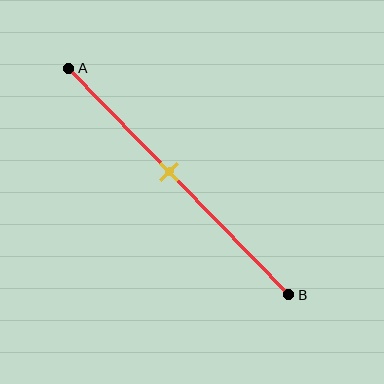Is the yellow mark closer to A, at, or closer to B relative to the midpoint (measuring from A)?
The yellow mark is closer to point A than the midpoint of segment AB.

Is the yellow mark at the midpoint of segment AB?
No, the mark is at about 45% from A, not at the 50% midpoint.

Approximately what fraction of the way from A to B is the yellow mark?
The yellow mark is approximately 45% of the way from A to B.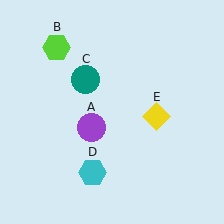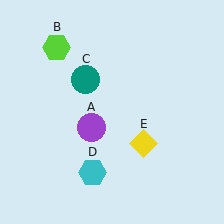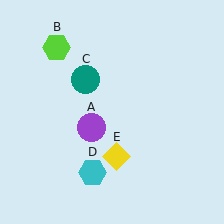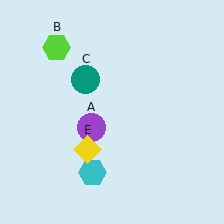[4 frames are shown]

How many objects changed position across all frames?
1 object changed position: yellow diamond (object E).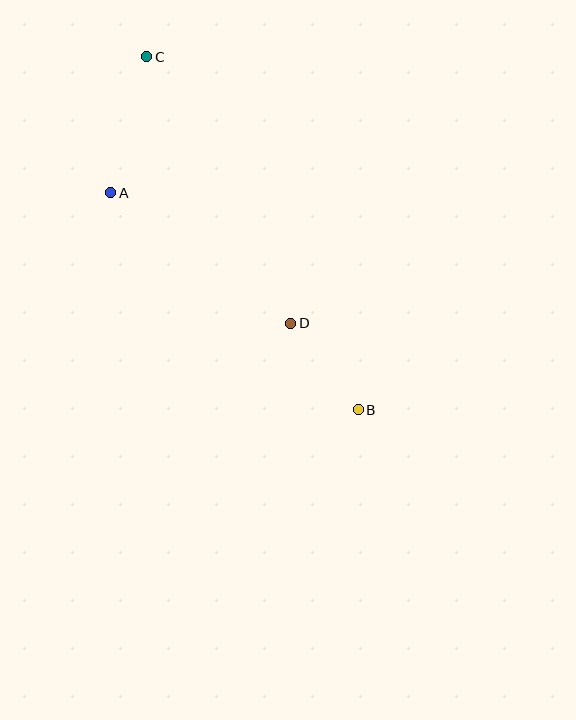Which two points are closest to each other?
Points B and D are closest to each other.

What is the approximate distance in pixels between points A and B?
The distance between A and B is approximately 329 pixels.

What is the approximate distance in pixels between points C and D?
The distance between C and D is approximately 303 pixels.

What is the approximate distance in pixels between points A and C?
The distance between A and C is approximately 141 pixels.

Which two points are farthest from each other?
Points B and C are farthest from each other.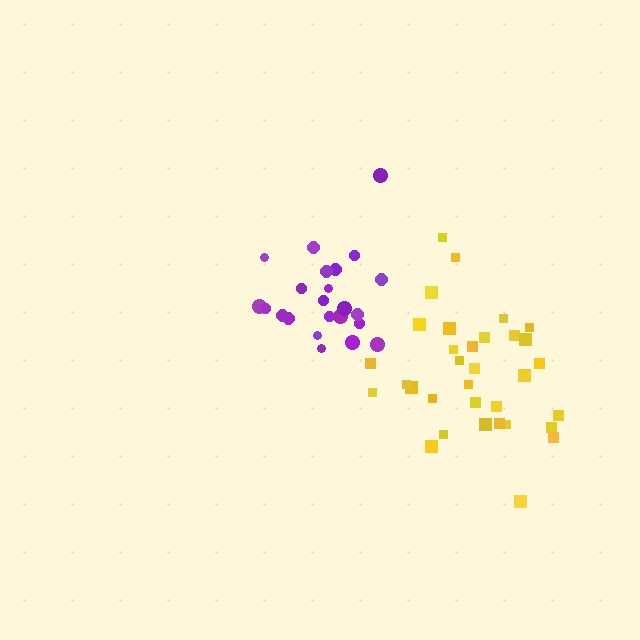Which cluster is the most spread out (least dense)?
Purple.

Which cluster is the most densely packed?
Yellow.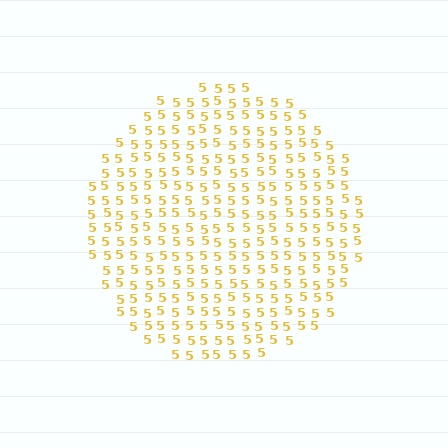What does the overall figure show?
The overall figure shows a circle.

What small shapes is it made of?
It is made of small digit 5's.